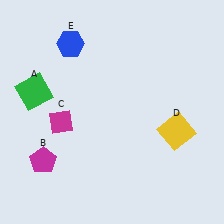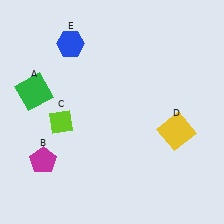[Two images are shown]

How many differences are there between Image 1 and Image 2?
There is 1 difference between the two images.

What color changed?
The diamond (C) changed from magenta in Image 1 to lime in Image 2.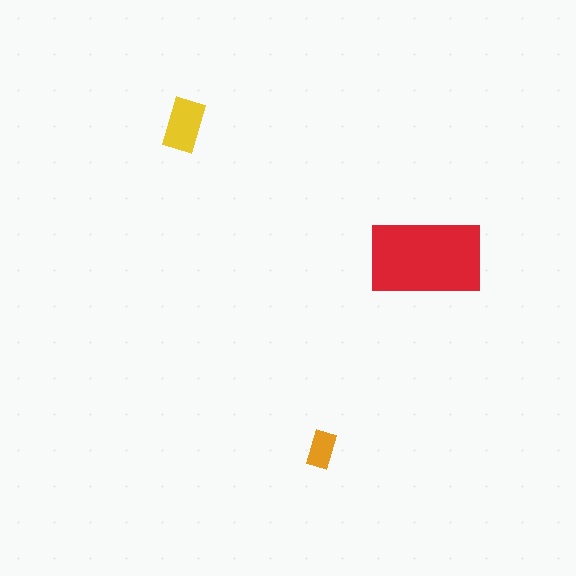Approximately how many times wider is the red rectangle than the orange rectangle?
About 3 times wider.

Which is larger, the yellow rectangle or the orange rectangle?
The yellow one.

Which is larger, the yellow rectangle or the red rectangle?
The red one.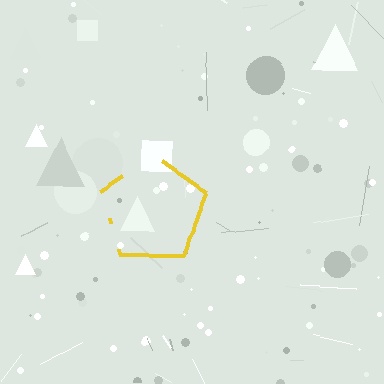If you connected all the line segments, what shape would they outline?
They would outline a pentagon.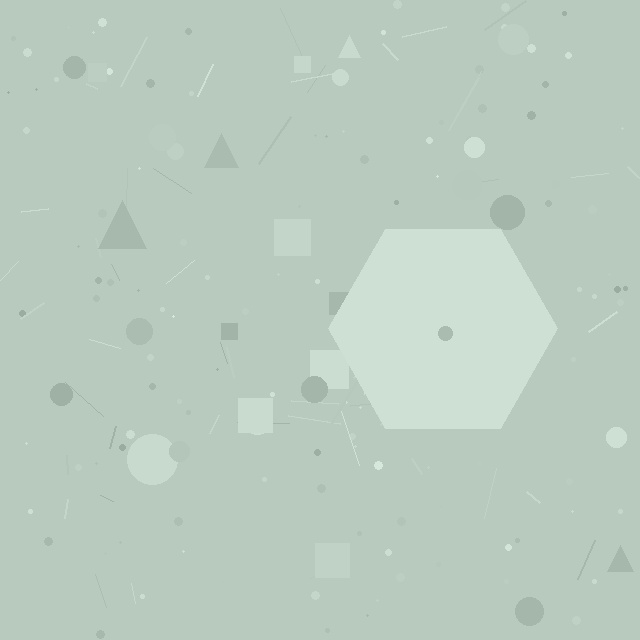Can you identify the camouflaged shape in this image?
The camouflaged shape is a hexagon.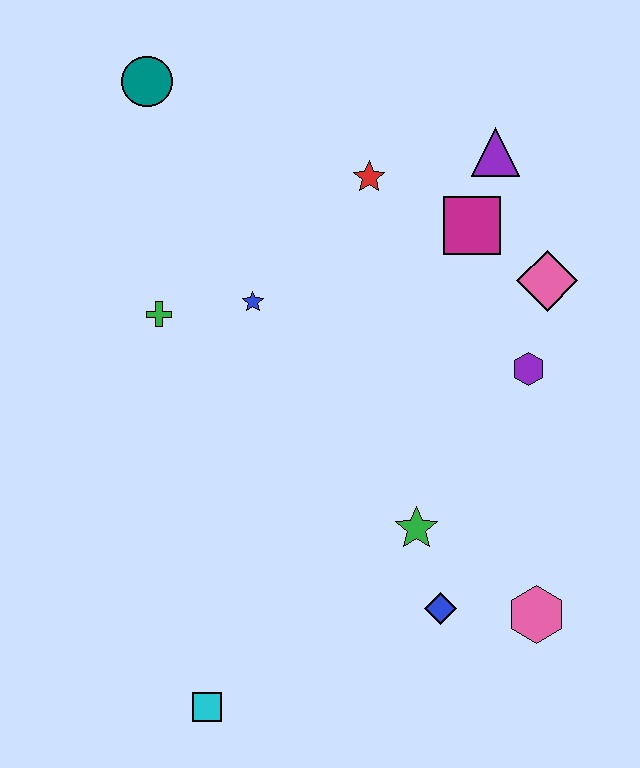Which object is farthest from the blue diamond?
The teal circle is farthest from the blue diamond.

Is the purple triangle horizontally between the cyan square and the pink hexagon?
Yes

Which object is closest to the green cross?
The blue star is closest to the green cross.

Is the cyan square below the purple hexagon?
Yes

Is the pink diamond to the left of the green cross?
No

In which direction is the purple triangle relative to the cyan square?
The purple triangle is above the cyan square.